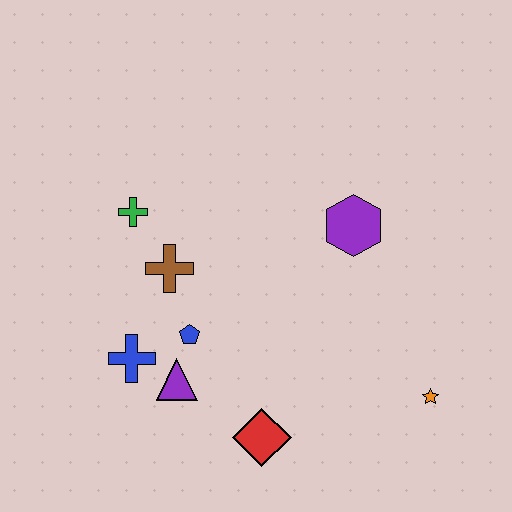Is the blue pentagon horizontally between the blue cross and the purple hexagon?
Yes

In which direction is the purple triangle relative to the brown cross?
The purple triangle is below the brown cross.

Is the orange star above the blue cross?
No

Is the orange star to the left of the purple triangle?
No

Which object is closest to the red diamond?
The purple triangle is closest to the red diamond.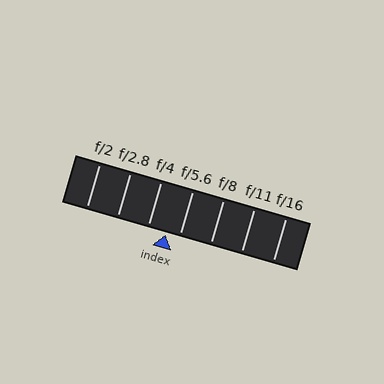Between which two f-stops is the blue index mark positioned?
The index mark is between f/4 and f/5.6.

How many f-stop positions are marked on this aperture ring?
There are 7 f-stop positions marked.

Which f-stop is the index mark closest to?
The index mark is closest to f/5.6.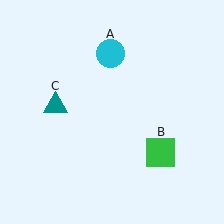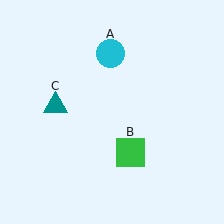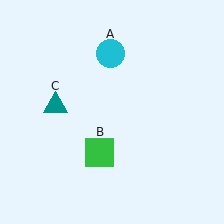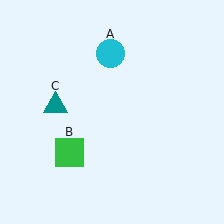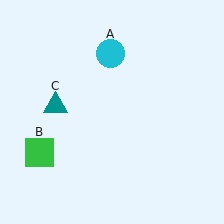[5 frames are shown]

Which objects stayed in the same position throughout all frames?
Cyan circle (object A) and teal triangle (object C) remained stationary.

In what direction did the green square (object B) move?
The green square (object B) moved left.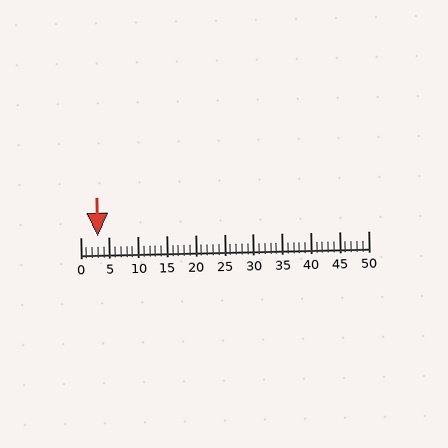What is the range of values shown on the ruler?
The ruler shows values from 0 to 50.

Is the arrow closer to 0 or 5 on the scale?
The arrow is closer to 5.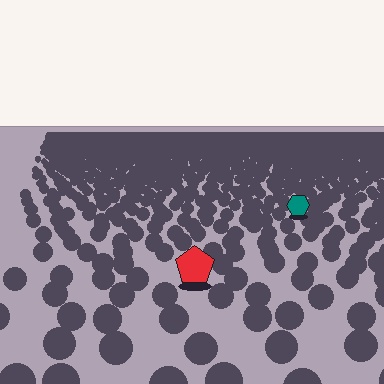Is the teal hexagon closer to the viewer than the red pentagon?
No. The red pentagon is closer — you can tell from the texture gradient: the ground texture is coarser near it.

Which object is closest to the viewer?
The red pentagon is closest. The texture marks near it are larger and more spread out.